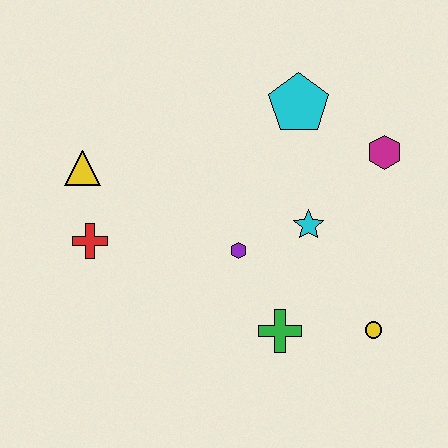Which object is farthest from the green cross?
The yellow triangle is farthest from the green cross.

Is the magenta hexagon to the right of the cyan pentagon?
Yes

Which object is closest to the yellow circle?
The green cross is closest to the yellow circle.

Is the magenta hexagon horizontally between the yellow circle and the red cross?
No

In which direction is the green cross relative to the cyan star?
The green cross is below the cyan star.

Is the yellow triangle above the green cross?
Yes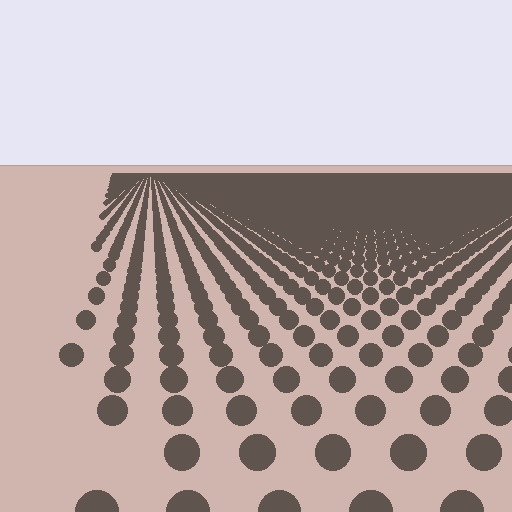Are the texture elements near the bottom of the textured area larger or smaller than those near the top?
Larger. Near the bottom, elements are closer to the viewer and appear at a bigger on-screen size.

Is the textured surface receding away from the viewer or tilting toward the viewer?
The surface is receding away from the viewer. Texture elements get smaller and denser toward the top.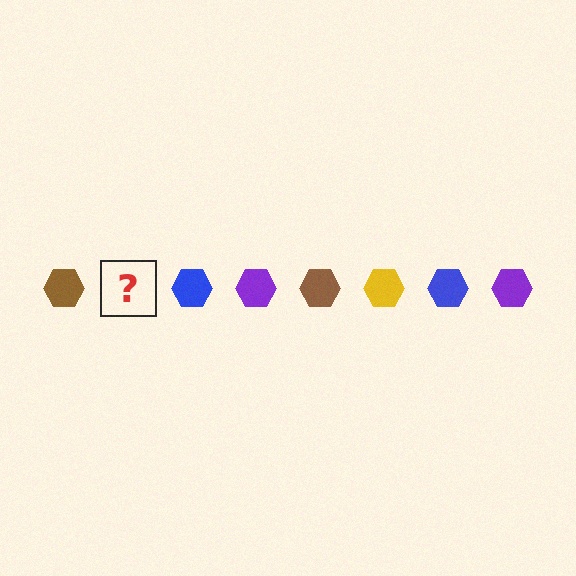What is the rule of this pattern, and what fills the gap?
The rule is that the pattern cycles through brown, yellow, blue, purple hexagons. The gap should be filled with a yellow hexagon.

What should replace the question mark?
The question mark should be replaced with a yellow hexagon.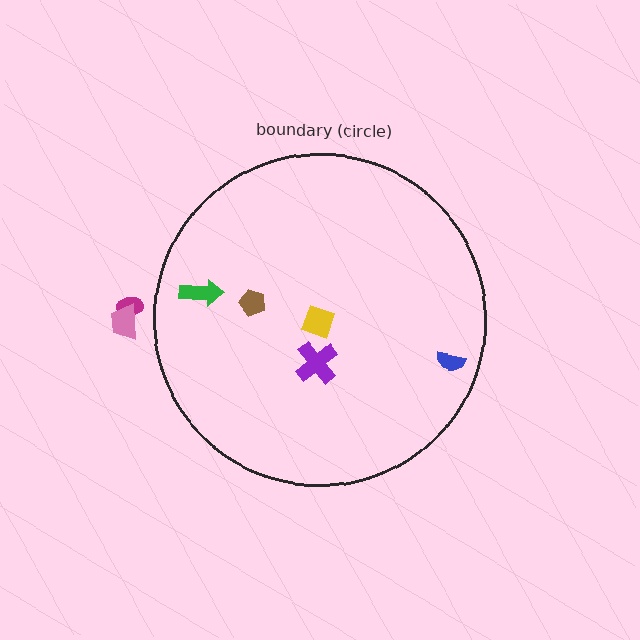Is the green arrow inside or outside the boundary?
Inside.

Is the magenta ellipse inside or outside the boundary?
Outside.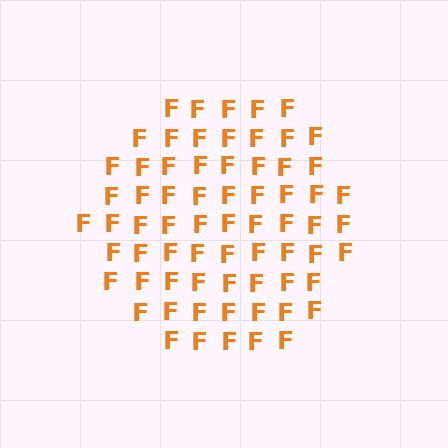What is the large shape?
The large shape is a hexagon.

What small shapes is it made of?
It is made of small letter F's.